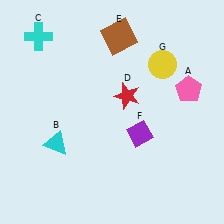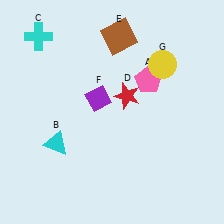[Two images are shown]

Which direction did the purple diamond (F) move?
The purple diamond (F) moved left.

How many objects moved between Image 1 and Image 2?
2 objects moved between the two images.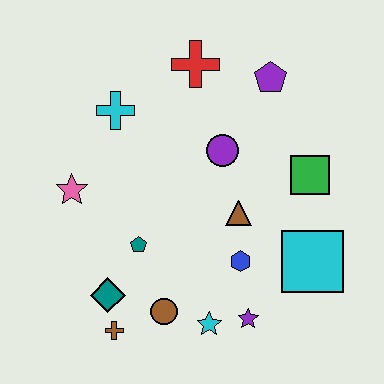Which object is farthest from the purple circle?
The brown cross is farthest from the purple circle.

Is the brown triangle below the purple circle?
Yes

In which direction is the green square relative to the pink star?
The green square is to the right of the pink star.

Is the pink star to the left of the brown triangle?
Yes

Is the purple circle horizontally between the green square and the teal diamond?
Yes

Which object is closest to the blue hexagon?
The brown triangle is closest to the blue hexagon.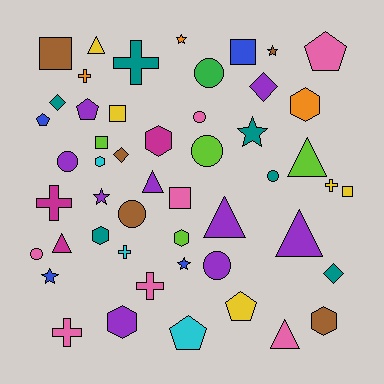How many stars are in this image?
There are 6 stars.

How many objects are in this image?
There are 50 objects.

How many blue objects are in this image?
There are 4 blue objects.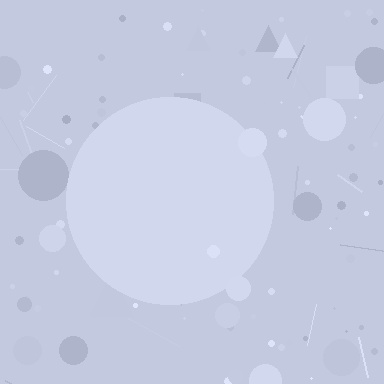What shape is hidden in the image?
A circle is hidden in the image.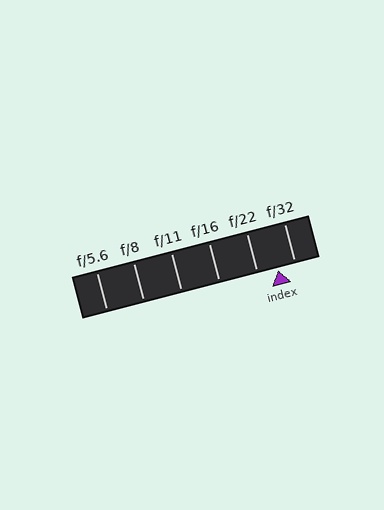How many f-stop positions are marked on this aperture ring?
There are 6 f-stop positions marked.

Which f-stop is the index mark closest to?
The index mark is closest to f/32.